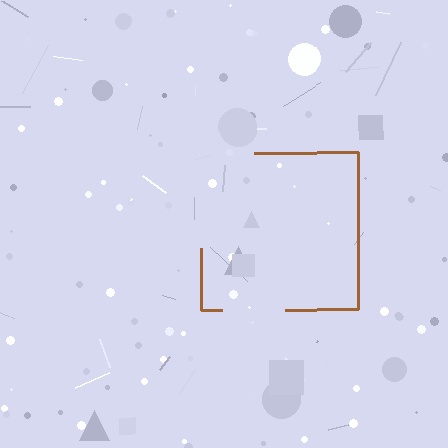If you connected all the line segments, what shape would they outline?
They would outline a square.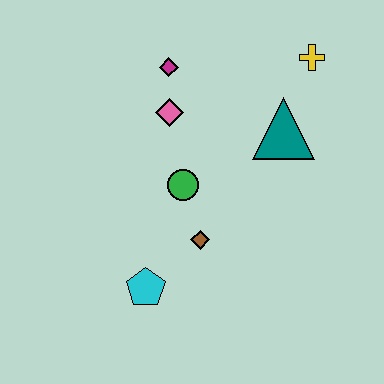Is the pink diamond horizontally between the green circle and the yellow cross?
No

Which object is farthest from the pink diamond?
The cyan pentagon is farthest from the pink diamond.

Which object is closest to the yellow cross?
The teal triangle is closest to the yellow cross.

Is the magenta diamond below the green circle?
No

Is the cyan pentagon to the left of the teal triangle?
Yes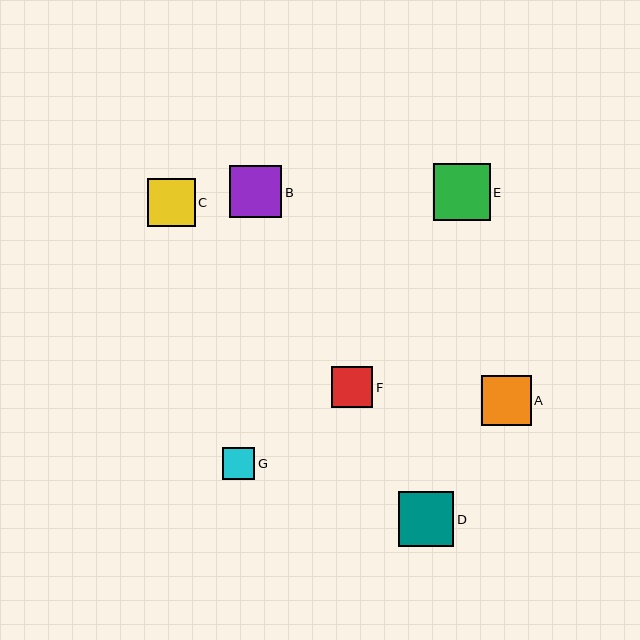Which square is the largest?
Square E is the largest with a size of approximately 57 pixels.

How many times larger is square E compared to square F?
Square E is approximately 1.4 times the size of square F.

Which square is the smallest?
Square G is the smallest with a size of approximately 33 pixels.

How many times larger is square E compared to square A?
Square E is approximately 1.1 times the size of square A.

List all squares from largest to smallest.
From largest to smallest: E, D, B, A, C, F, G.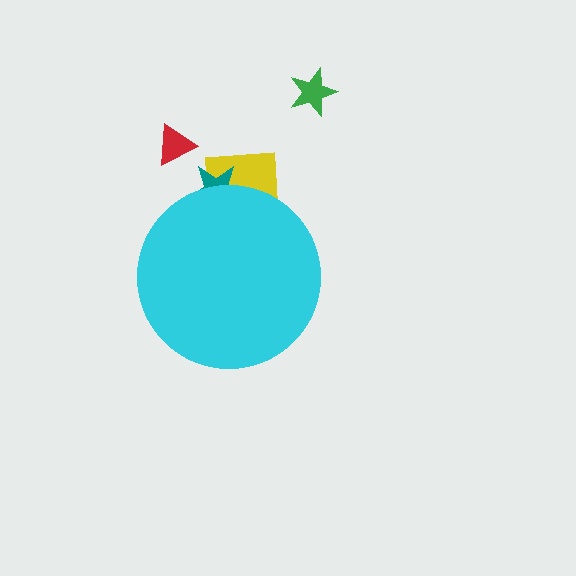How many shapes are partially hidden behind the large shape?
2 shapes are partially hidden.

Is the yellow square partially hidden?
Yes, the yellow square is partially hidden behind the cyan circle.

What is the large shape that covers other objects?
A cyan circle.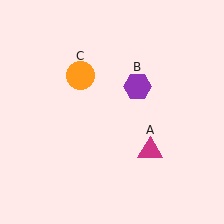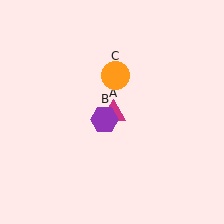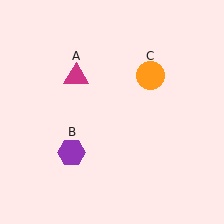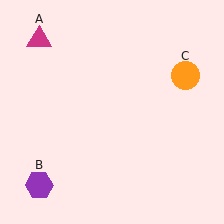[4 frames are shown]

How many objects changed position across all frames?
3 objects changed position: magenta triangle (object A), purple hexagon (object B), orange circle (object C).